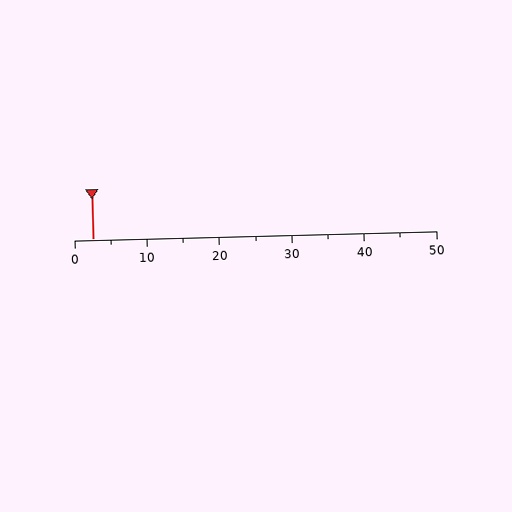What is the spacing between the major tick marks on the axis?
The major ticks are spaced 10 apart.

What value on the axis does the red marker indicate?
The marker indicates approximately 2.5.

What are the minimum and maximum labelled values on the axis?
The axis runs from 0 to 50.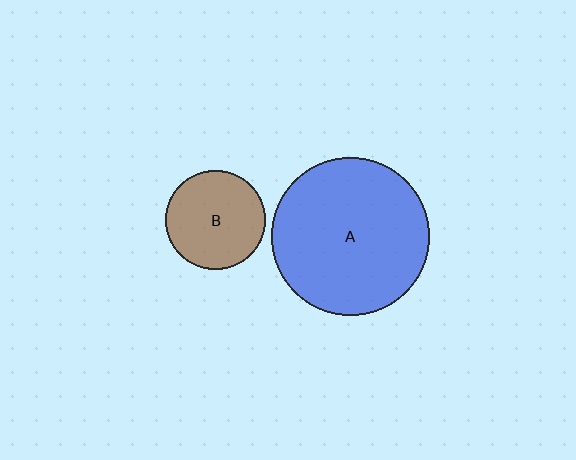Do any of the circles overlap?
No, none of the circles overlap.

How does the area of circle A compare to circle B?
Approximately 2.5 times.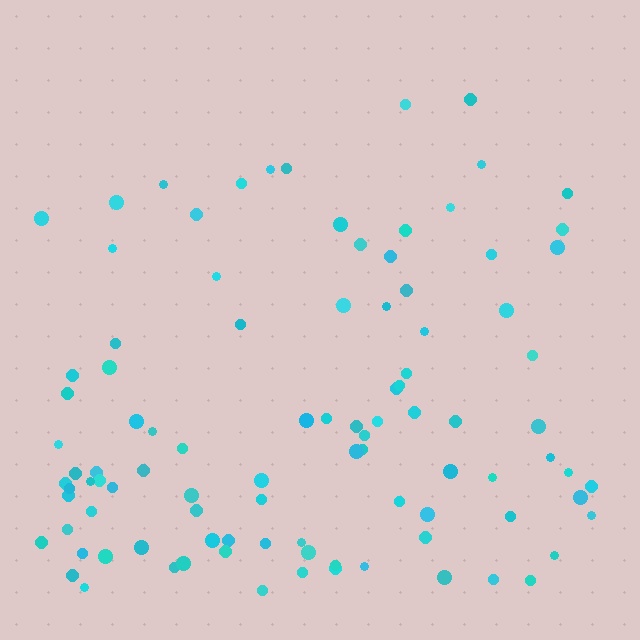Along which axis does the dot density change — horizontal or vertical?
Vertical.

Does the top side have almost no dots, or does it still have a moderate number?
Still a moderate number, just noticeably fewer than the bottom.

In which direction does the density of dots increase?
From top to bottom, with the bottom side densest.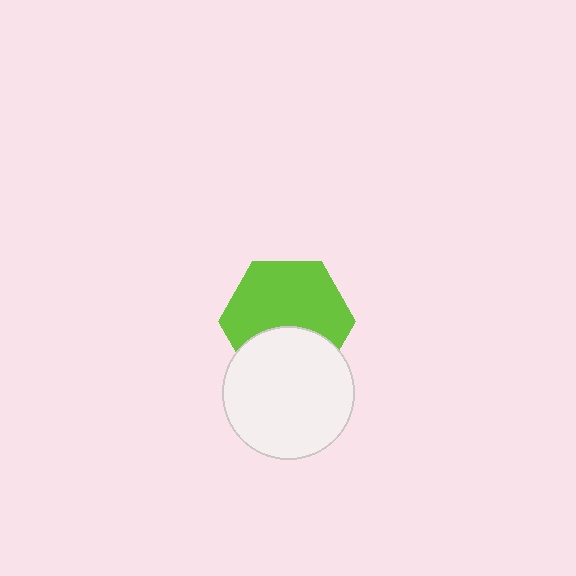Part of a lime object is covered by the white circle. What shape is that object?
It is a hexagon.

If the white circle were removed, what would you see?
You would see the complete lime hexagon.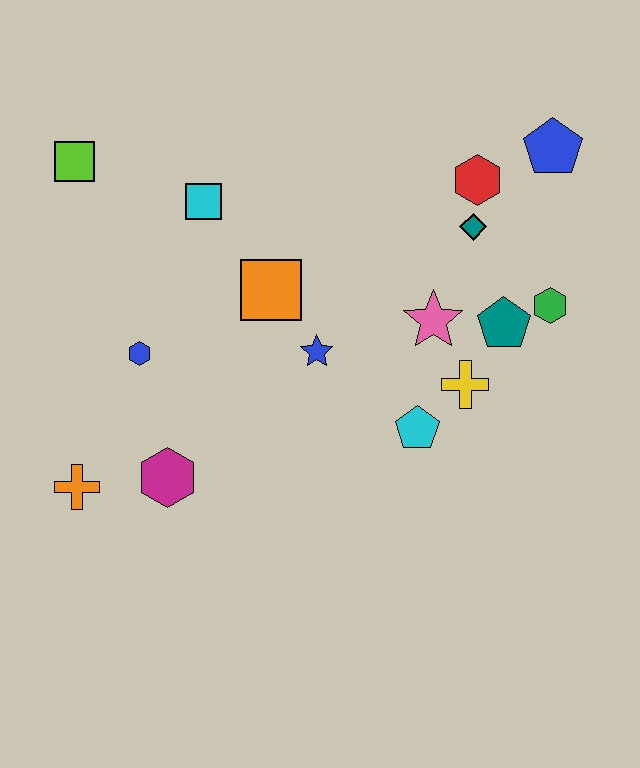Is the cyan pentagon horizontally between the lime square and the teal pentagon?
Yes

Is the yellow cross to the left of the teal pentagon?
Yes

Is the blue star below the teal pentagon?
Yes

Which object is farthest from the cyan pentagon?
The lime square is farthest from the cyan pentagon.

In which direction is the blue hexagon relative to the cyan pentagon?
The blue hexagon is to the left of the cyan pentagon.